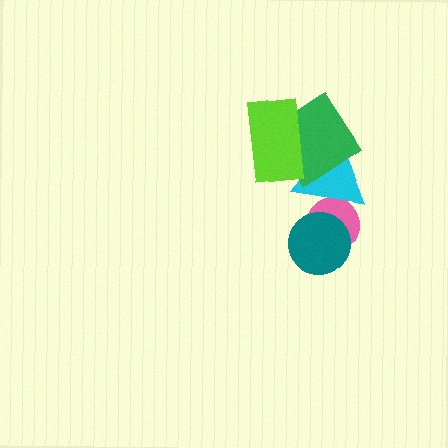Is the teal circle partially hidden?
No, no other shape covers it.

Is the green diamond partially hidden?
Yes, it is partially covered by another shape.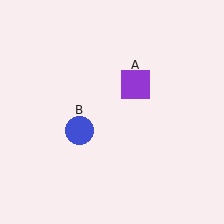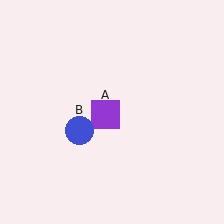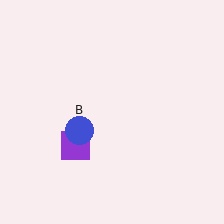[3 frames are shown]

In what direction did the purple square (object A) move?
The purple square (object A) moved down and to the left.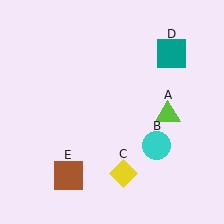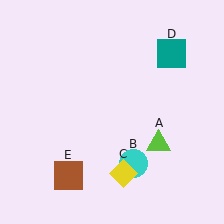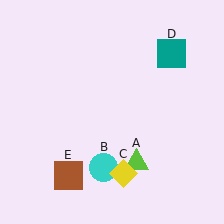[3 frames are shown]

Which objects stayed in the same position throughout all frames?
Yellow diamond (object C) and teal square (object D) and brown square (object E) remained stationary.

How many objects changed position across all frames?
2 objects changed position: lime triangle (object A), cyan circle (object B).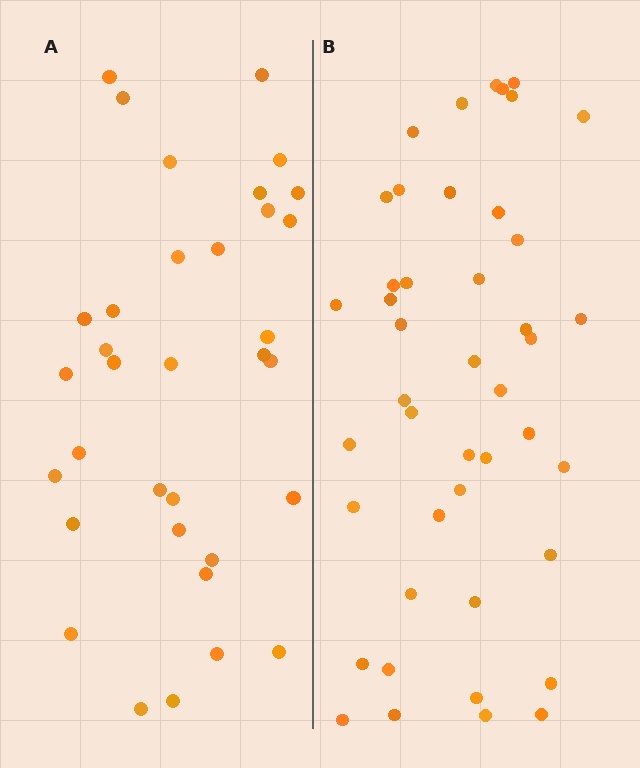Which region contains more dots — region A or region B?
Region B (the right region) has more dots.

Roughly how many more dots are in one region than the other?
Region B has roughly 10 or so more dots than region A.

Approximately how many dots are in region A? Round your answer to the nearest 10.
About 30 dots. (The exact count is 34, which rounds to 30.)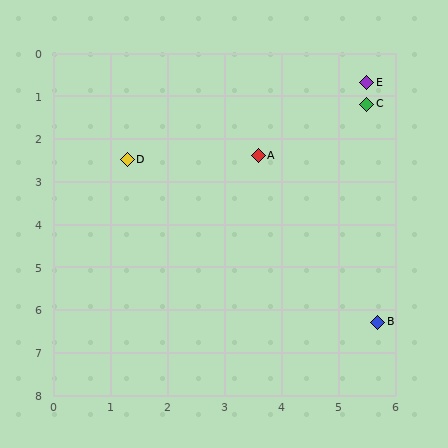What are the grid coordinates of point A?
Point A is at approximately (3.6, 2.4).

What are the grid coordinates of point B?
Point B is at approximately (5.7, 6.3).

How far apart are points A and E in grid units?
Points A and E are about 2.5 grid units apart.